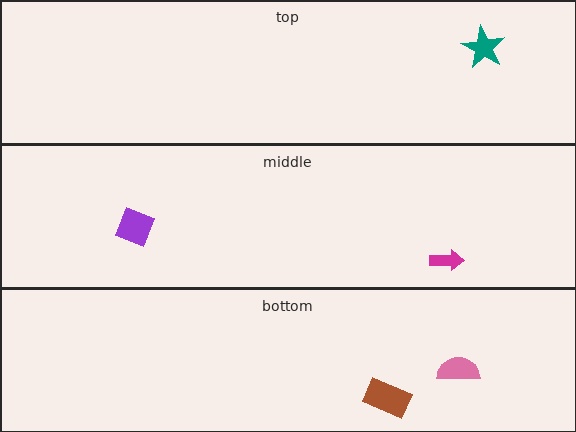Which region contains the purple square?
The middle region.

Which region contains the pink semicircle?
The bottom region.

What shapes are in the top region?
The teal star.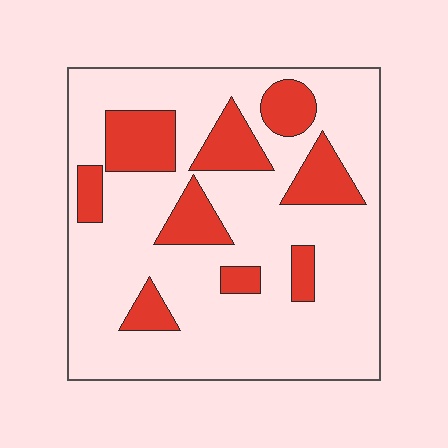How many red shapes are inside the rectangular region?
9.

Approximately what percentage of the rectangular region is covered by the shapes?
Approximately 25%.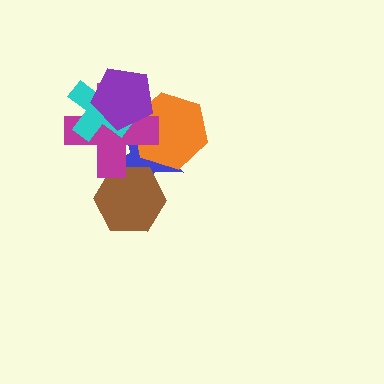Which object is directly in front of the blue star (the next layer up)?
The brown hexagon is directly in front of the blue star.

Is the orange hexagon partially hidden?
Yes, it is partially covered by another shape.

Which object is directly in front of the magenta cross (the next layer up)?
The cyan cross is directly in front of the magenta cross.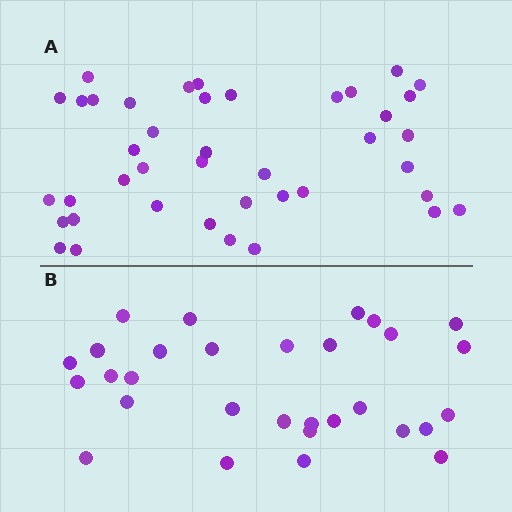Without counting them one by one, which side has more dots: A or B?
Region A (the top region) has more dots.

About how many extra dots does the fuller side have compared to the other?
Region A has roughly 12 or so more dots than region B.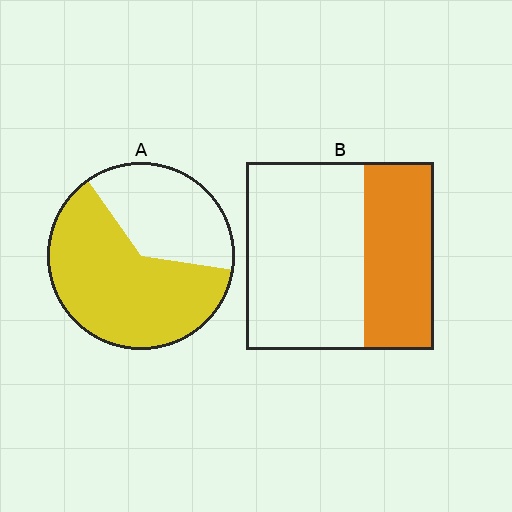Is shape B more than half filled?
No.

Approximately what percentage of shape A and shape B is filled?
A is approximately 65% and B is approximately 35%.